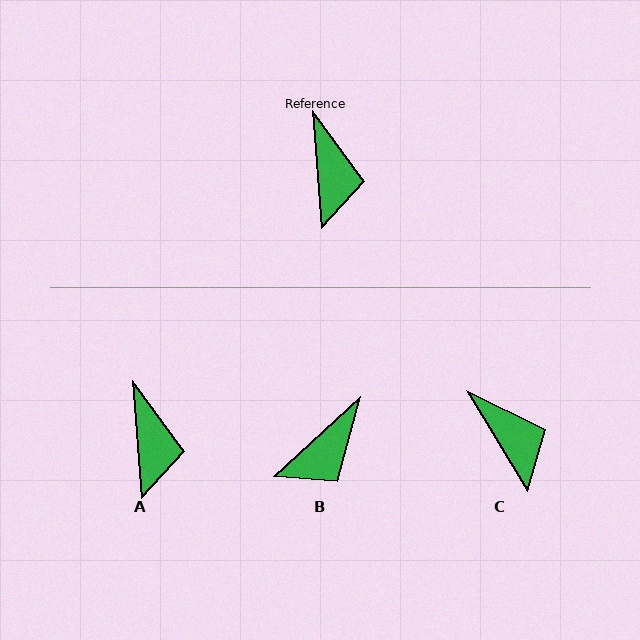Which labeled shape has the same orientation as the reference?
A.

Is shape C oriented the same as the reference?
No, it is off by about 27 degrees.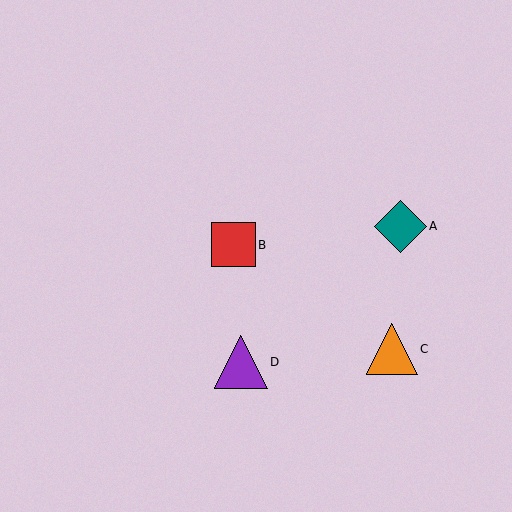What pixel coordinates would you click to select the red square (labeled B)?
Click at (234, 245) to select the red square B.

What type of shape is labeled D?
Shape D is a purple triangle.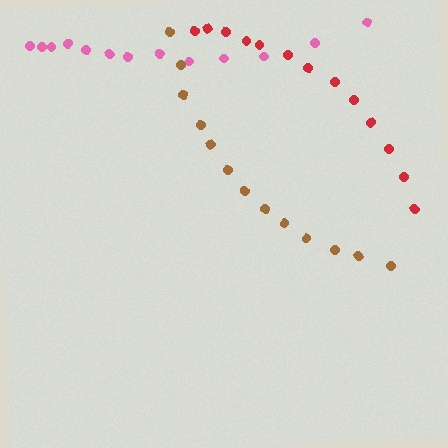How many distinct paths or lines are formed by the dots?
There are 3 distinct paths.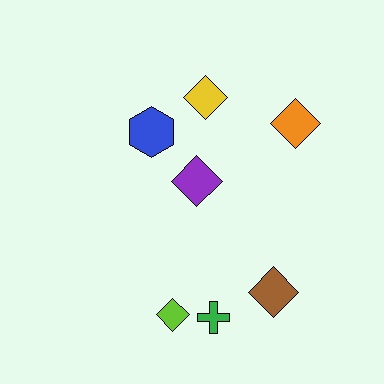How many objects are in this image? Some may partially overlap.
There are 7 objects.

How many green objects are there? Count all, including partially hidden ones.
There is 1 green object.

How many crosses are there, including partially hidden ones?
There is 1 cross.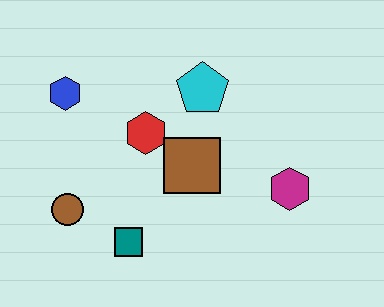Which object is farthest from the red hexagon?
The magenta hexagon is farthest from the red hexagon.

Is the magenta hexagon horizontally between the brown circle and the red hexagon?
No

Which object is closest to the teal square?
The brown circle is closest to the teal square.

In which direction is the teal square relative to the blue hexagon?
The teal square is below the blue hexagon.